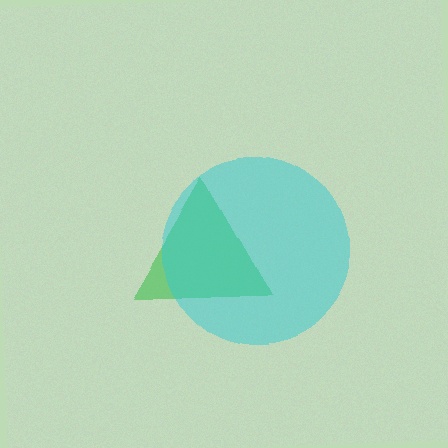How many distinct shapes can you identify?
There are 2 distinct shapes: a green triangle, a cyan circle.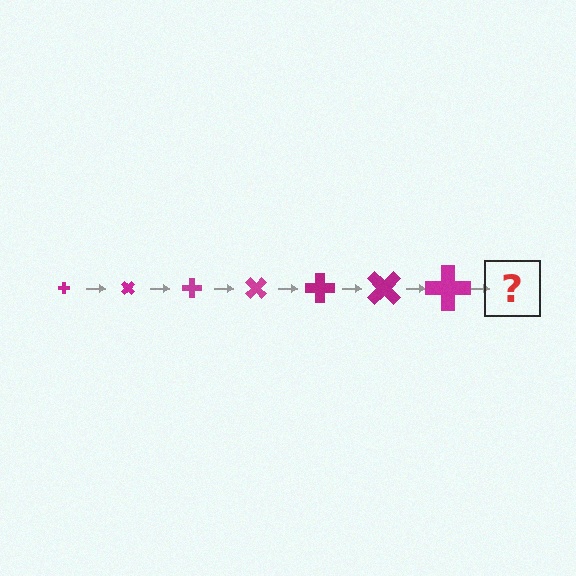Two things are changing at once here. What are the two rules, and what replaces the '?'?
The two rules are that the cross grows larger each step and it rotates 45 degrees each step. The '?' should be a cross, larger than the previous one and rotated 315 degrees from the start.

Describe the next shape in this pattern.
It should be a cross, larger than the previous one and rotated 315 degrees from the start.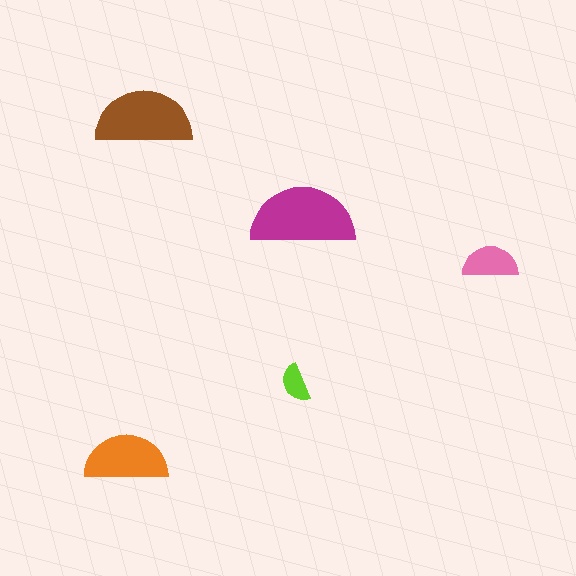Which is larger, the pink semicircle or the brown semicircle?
The brown one.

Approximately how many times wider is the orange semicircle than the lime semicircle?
About 2 times wider.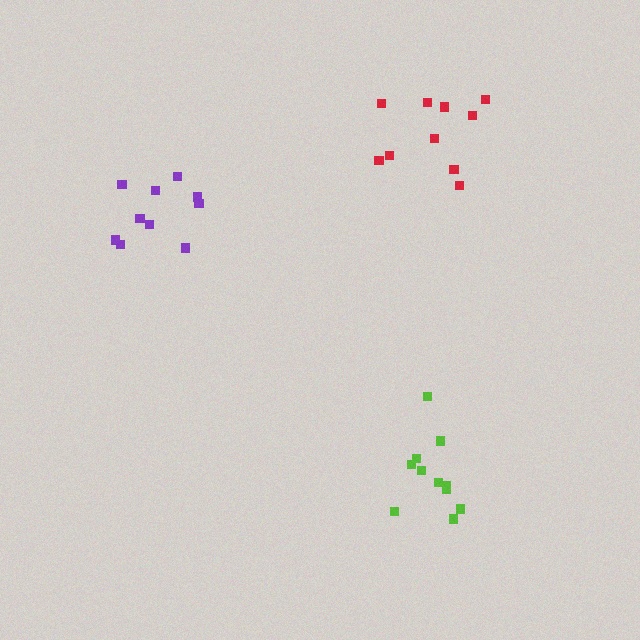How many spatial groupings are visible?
There are 3 spatial groupings.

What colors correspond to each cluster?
The clusters are colored: lime, purple, red.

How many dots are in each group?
Group 1: 11 dots, Group 2: 10 dots, Group 3: 10 dots (31 total).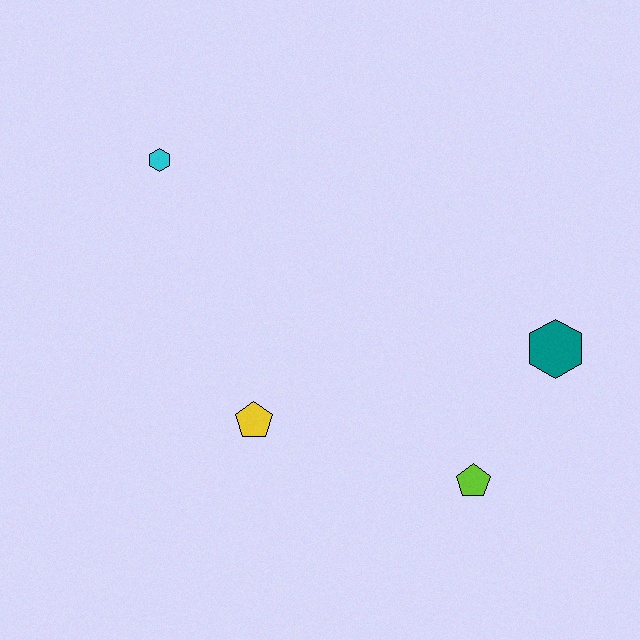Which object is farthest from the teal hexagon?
The cyan hexagon is farthest from the teal hexagon.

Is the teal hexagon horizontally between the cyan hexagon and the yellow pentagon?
No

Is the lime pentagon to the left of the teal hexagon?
Yes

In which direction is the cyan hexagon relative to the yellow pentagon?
The cyan hexagon is above the yellow pentagon.